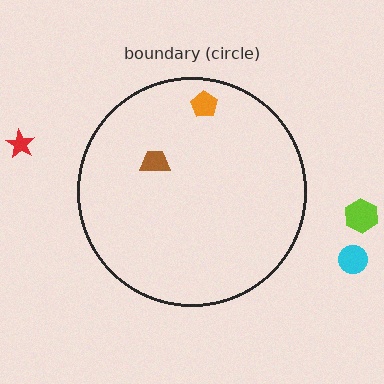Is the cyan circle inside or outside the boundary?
Outside.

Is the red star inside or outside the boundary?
Outside.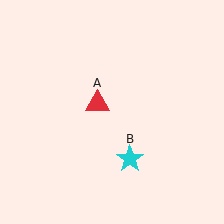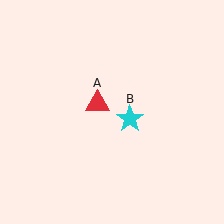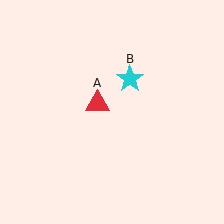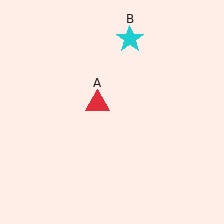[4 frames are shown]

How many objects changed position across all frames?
1 object changed position: cyan star (object B).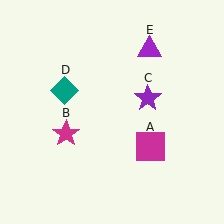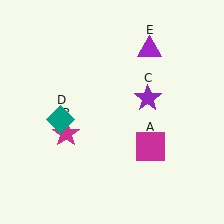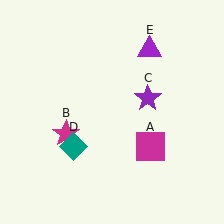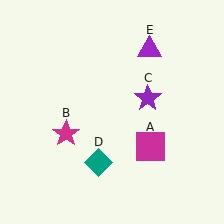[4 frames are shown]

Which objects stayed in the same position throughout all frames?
Magenta square (object A) and magenta star (object B) and purple star (object C) and purple triangle (object E) remained stationary.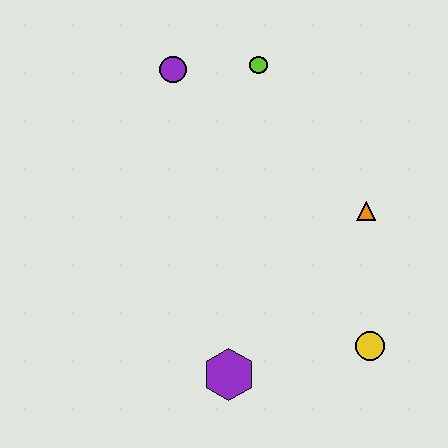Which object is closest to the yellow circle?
The orange triangle is closest to the yellow circle.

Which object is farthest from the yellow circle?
The purple circle is farthest from the yellow circle.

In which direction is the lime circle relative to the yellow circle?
The lime circle is above the yellow circle.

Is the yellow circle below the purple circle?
Yes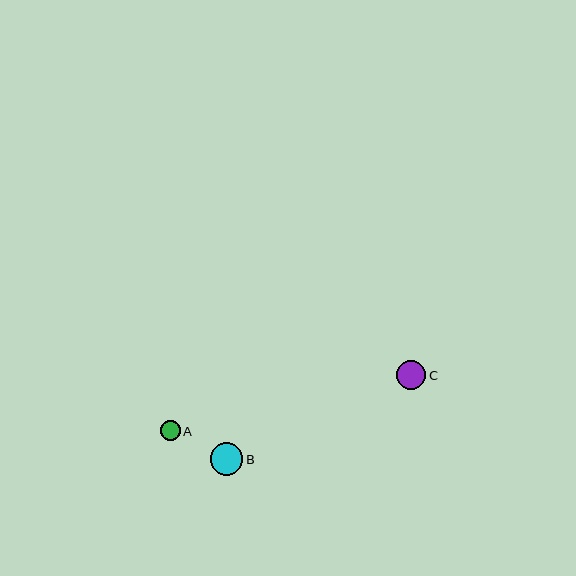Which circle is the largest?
Circle B is the largest with a size of approximately 32 pixels.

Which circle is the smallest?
Circle A is the smallest with a size of approximately 20 pixels.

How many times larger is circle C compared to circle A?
Circle C is approximately 1.5 times the size of circle A.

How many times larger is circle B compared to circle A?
Circle B is approximately 1.7 times the size of circle A.